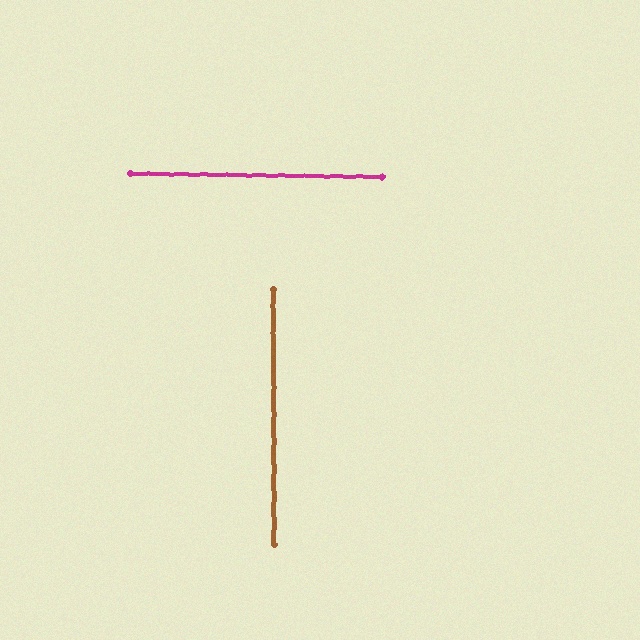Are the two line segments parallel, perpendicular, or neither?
Perpendicular — they meet at approximately 89°.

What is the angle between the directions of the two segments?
Approximately 89 degrees.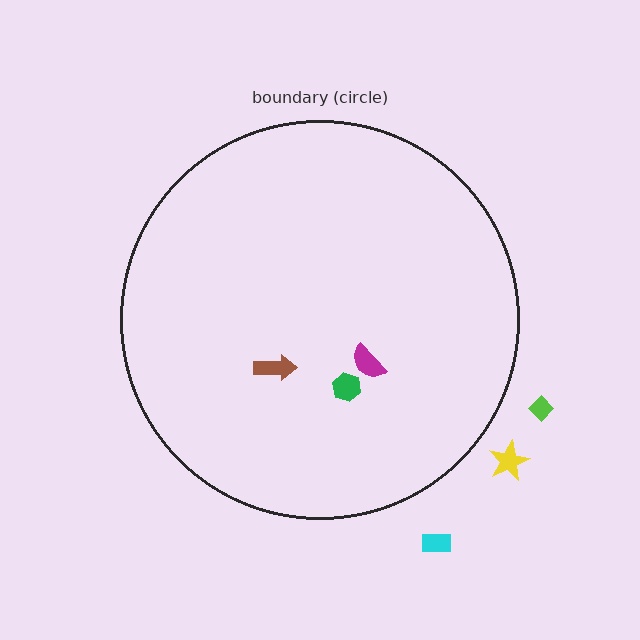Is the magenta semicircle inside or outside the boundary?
Inside.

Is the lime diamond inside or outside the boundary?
Outside.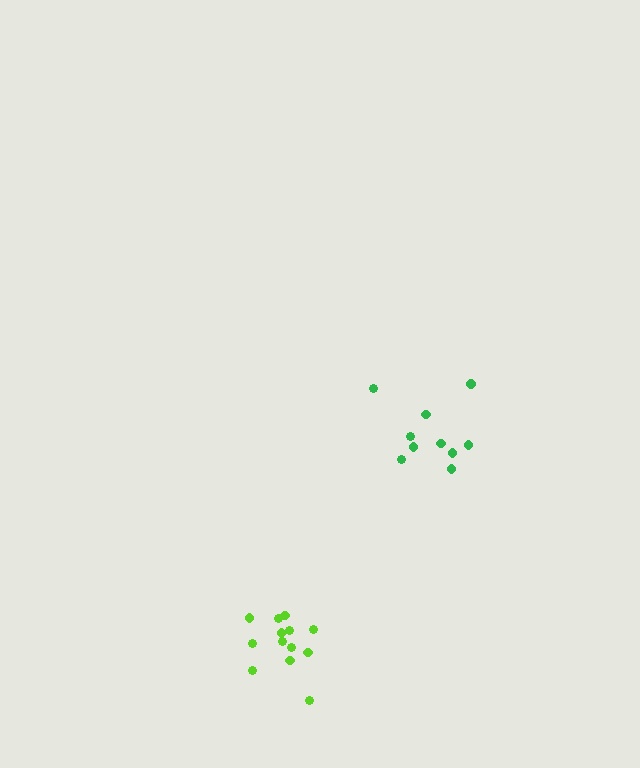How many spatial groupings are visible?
There are 2 spatial groupings.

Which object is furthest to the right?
The green cluster is rightmost.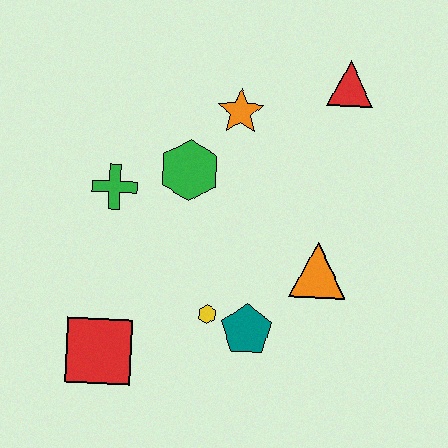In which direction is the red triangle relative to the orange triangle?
The red triangle is above the orange triangle.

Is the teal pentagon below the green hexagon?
Yes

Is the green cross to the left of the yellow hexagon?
Yes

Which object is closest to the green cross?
The green hexagon is closest to the green cross.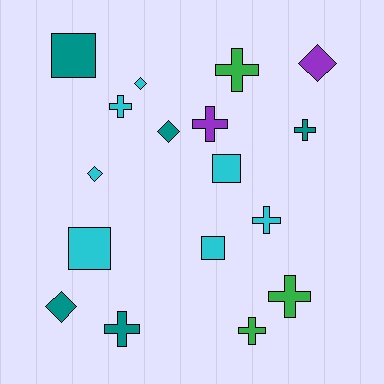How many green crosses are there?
There are 3 green crosses.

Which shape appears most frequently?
Cross, with 8 objects.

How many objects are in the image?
There are 17 objects.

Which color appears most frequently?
Cyan, with 7 objects.